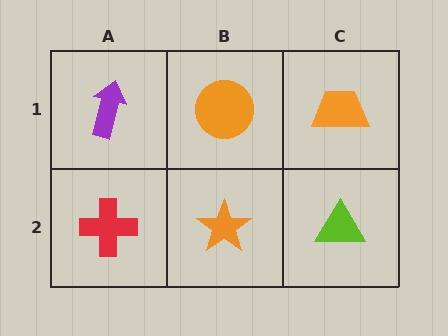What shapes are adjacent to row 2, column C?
An orange trapezoid (row 1, column C), an orange star (row 2, column B).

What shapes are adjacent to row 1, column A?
A red cross (row 2, column A), an orange circle (row 1, column B).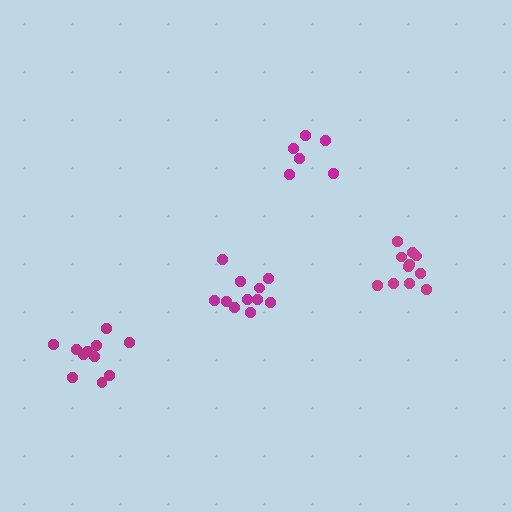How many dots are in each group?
Group 1: 11 dots, Group 2: 11 dots, Group 3: 11 dots, Group 4: 6 dots (39 total).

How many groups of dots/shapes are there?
There are 4 groups.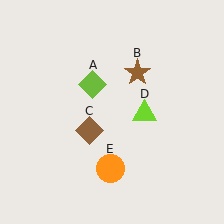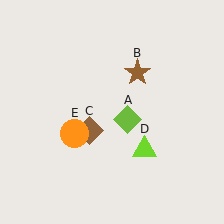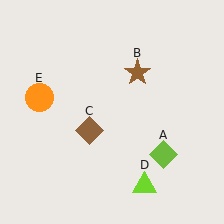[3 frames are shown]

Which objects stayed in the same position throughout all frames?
Brown star (object B) and brown diamond (object C) remained stationary.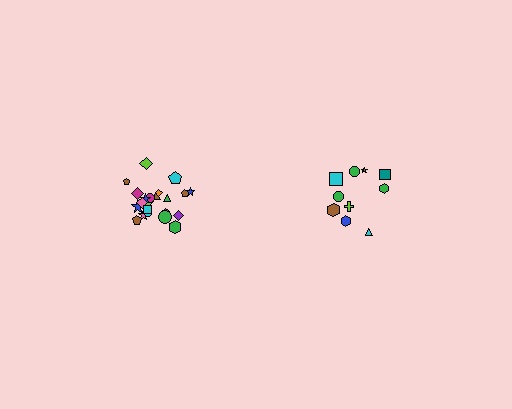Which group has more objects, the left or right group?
The left group.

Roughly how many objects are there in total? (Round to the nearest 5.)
Roughly 30 objects in total.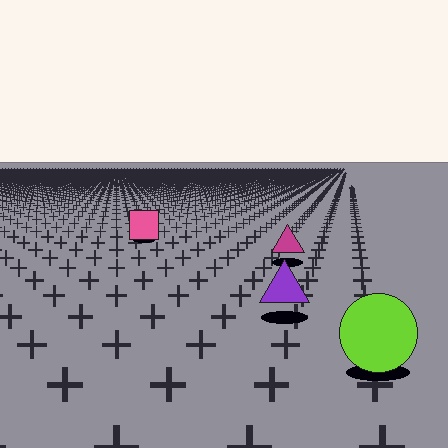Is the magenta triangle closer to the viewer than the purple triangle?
No. The purple triangle is closer — you can tell from the texture gradient: the ground texture is coarser near it.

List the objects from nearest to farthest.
From nearest to farthest: the lime circle, the purple triangle, the magenta triangle, the pink square.